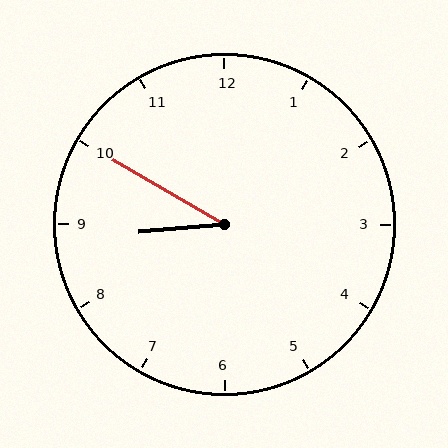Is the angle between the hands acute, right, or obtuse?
It is acute.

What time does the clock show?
8:50.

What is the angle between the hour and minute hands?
Approximately 35 degrees.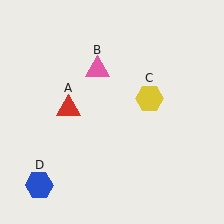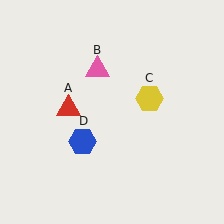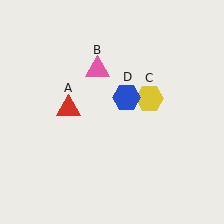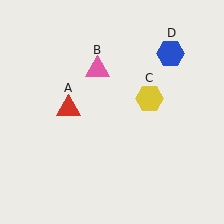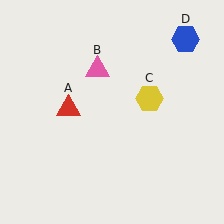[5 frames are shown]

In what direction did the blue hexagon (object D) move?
The blue hexagon (object D) moved up and to the right.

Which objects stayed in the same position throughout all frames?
Red triangle (object A) and pink triangle (object B) and yellow hexagon (object C) remained stationary.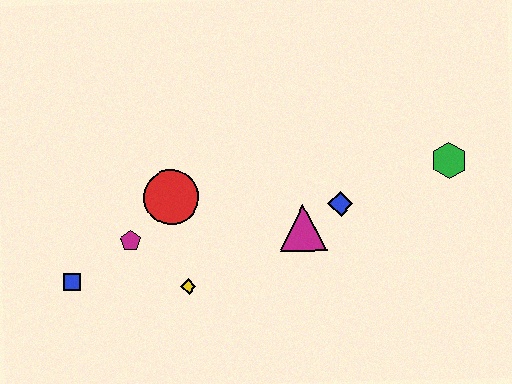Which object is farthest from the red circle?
The green hexagon is farthest from the red circle.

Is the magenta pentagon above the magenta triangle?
No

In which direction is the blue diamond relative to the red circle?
The blue diamond is to the right of the red circle.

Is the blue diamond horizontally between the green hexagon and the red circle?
Yes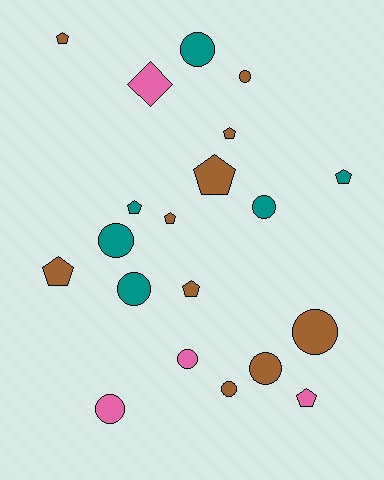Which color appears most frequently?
Brown, with 10 objects.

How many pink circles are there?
There are 2 pink circles.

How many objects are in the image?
There are 20 objects.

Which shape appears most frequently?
Circle, with 10 objects.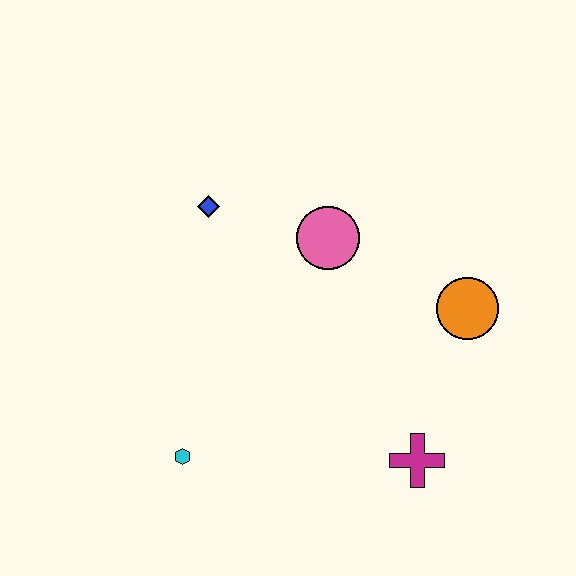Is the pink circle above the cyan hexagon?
Yes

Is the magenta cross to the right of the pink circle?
Yes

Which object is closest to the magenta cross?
The orange circle is closest to the magenta cross.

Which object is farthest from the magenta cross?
The blue diamond is farthest from the magenta cross.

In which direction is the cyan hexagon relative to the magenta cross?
The cyan hexagon is to the left of the magenta cross.